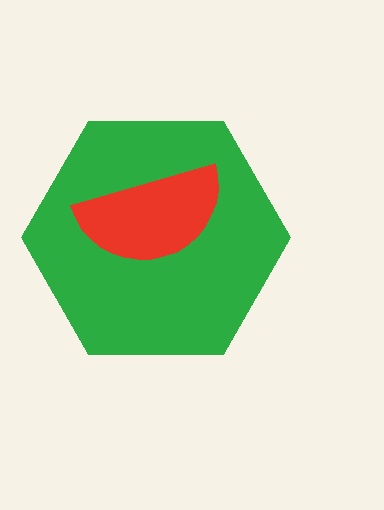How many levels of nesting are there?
2.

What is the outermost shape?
The green hexagon.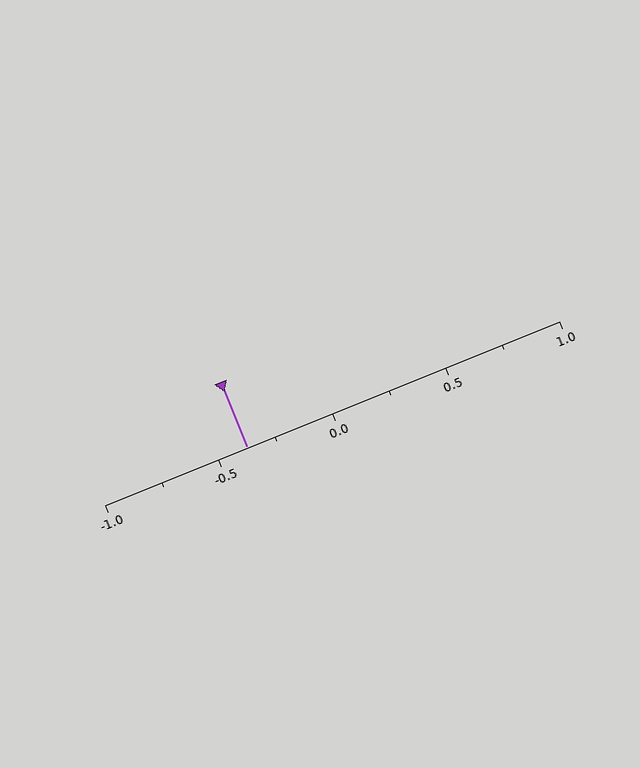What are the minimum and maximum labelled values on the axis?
The axis runs from -1.0 to 1.0.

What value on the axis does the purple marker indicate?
The marker indicates approximately -0.38.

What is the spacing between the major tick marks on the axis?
The major ticks are spaced 0.5 apart.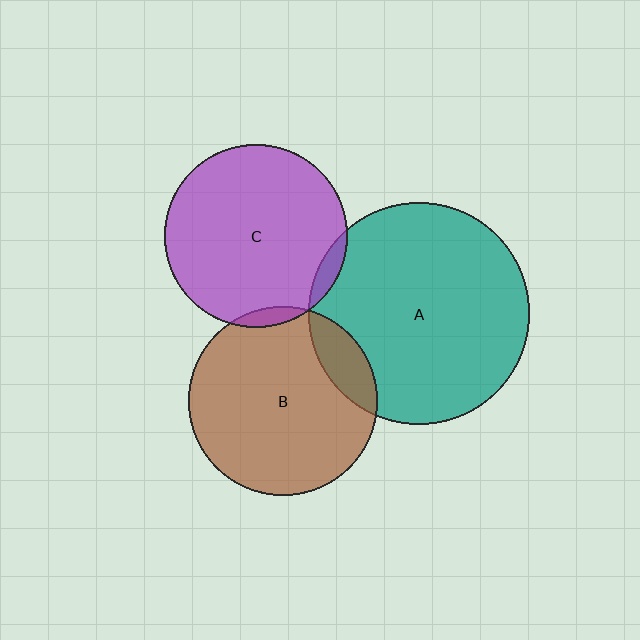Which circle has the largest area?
Circle A (teal).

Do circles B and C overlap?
Yes.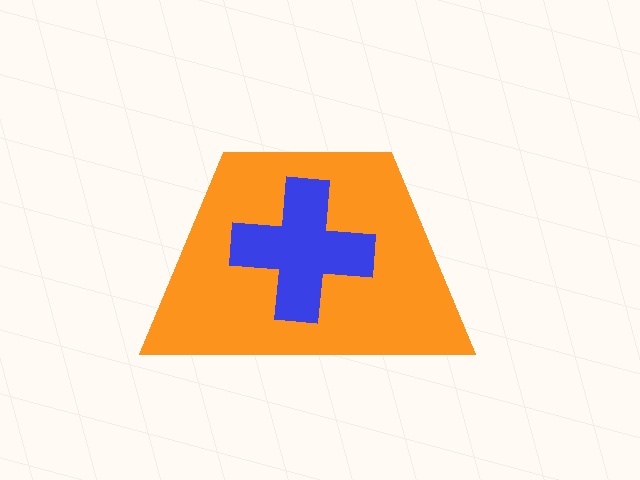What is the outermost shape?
The orange trapezoid.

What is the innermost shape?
The blue cross.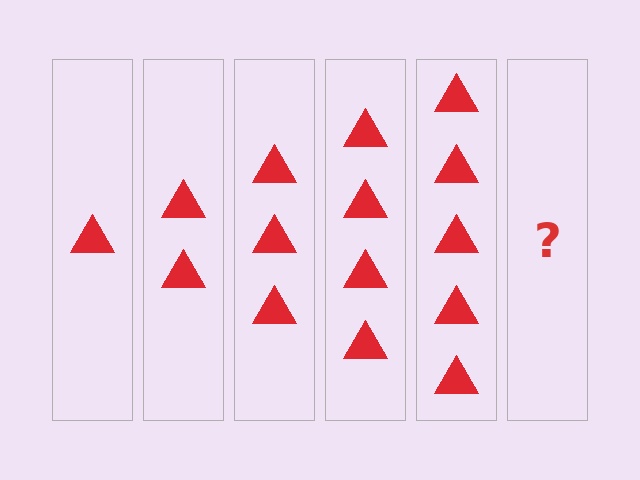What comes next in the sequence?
The next element should be 6 triangles.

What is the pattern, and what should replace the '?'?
The pattern is that each step adds one more triangle. The '?' should be 6 triangles.